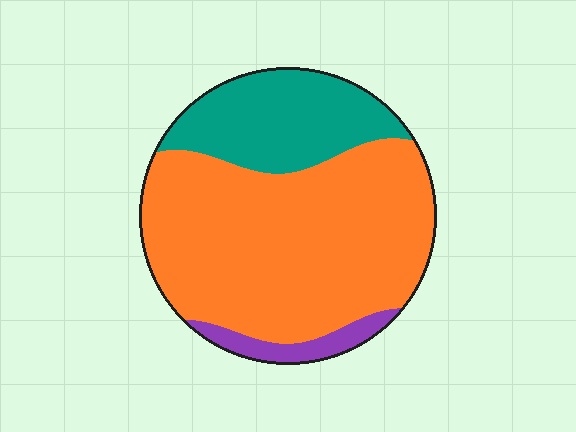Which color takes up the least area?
Purple, at roughly 5%.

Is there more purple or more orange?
Orange.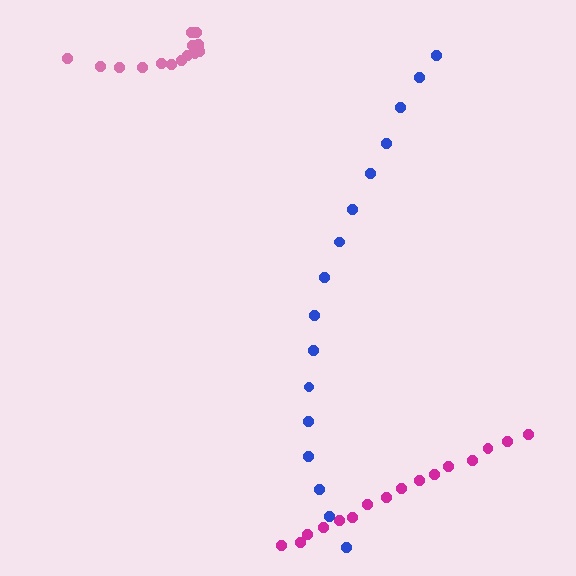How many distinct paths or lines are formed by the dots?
There are 3 distinct paths.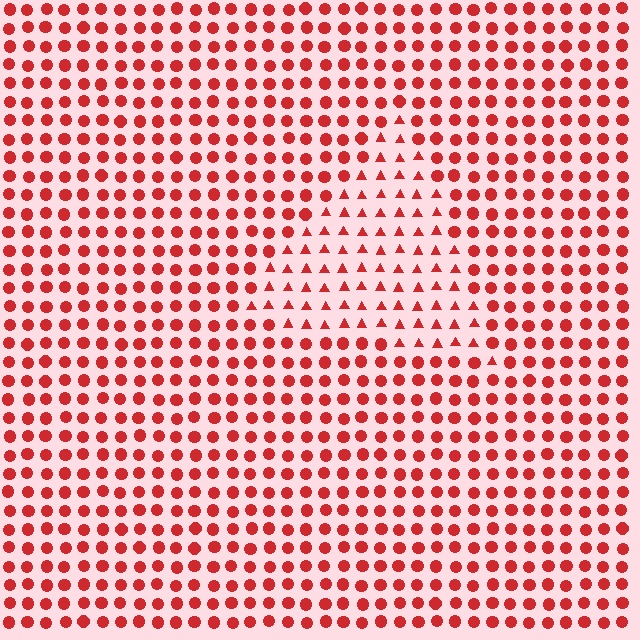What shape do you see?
I see a triangle.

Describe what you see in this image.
The image is filled with small red elements arranged in a uniform grid. A triangle-shaped region contains triangles, while the surrounding area contains circles. The boundary is defined purely by the change in element shape.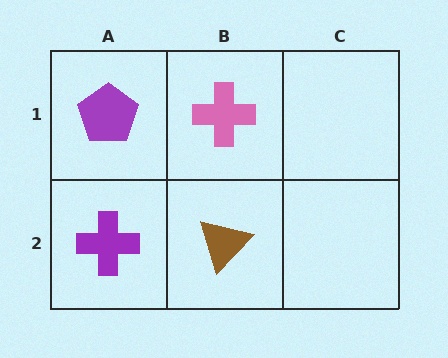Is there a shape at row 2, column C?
No, that cell is empty.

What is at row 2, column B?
A brown triangle.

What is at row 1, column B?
A pink cross.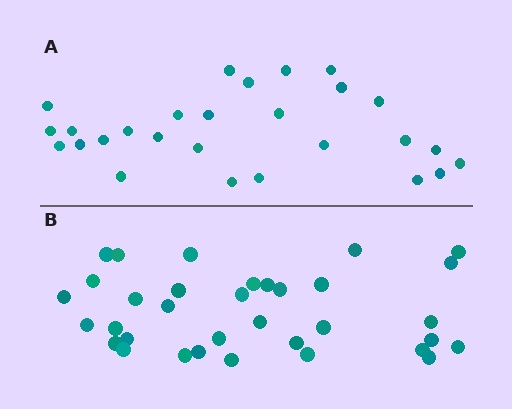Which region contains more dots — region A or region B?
Region B (the bottom region) has more dots.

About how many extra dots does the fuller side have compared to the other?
Region B has roughly 8 or so more dots than region A.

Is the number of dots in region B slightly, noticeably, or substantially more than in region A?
Region B has noticeably more, but not dramatically so. The ratio is roughly 1.3 to 1.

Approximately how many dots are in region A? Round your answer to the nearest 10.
About 30 dots. (The exact count is 27, which rounds to 30.)